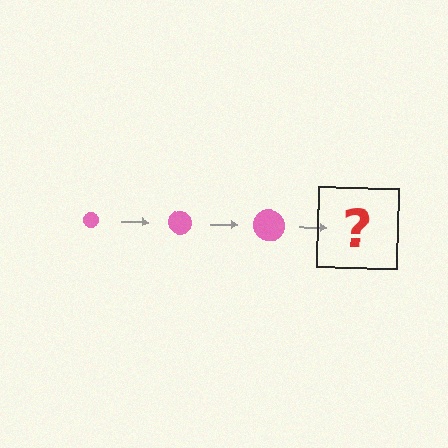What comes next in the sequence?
The next element should be a pink circle, larger than the previous one.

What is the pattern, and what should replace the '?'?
The pattern is that the circle gets progressively larger each step. The '?' should be a pink circle, larger than the previous one.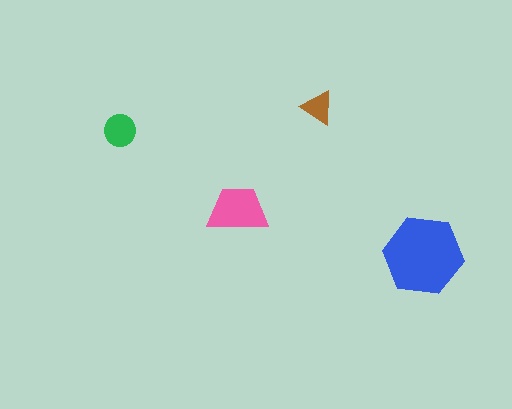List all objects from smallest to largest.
The brown triangle, the green circle, the pink trapezoid, the blue hexagon.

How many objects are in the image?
There are 4 objects in the image.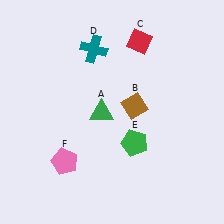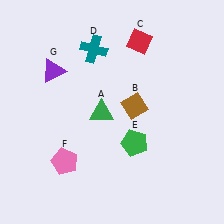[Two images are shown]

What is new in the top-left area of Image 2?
A purple triangle (G) was added in the top-left area of Image 2.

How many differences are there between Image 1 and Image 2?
There is 1 difference between the two images.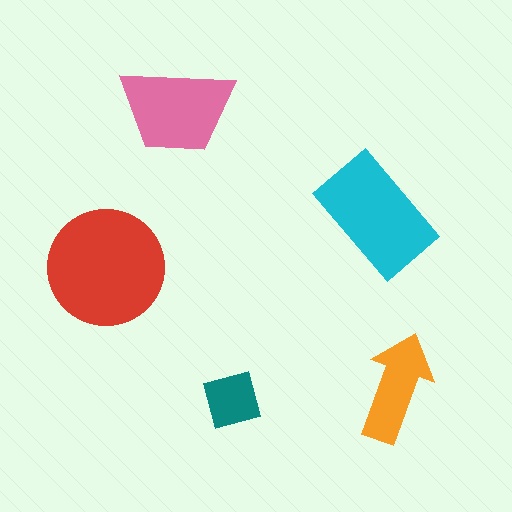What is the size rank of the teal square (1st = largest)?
5th.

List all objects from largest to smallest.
The red circle, the cyan rectangle, the pink trapezoid, the orange arrow, the teal square.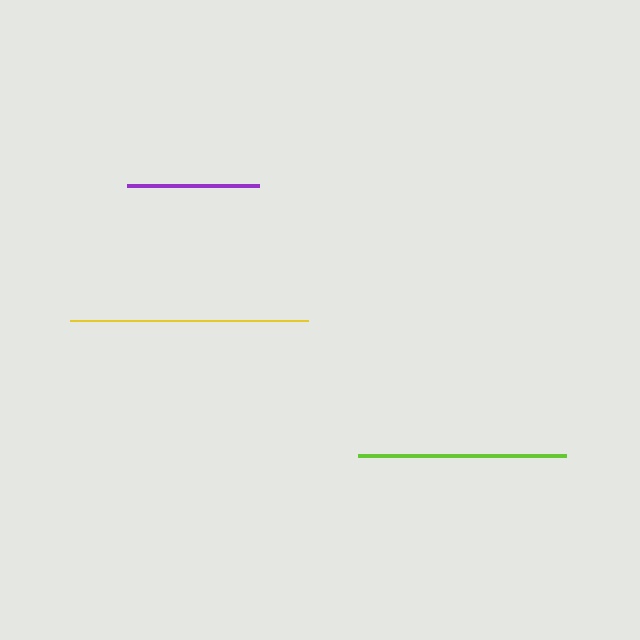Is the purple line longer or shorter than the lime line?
The lime line is longer than the purple line.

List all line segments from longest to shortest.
From longest to shortest: yellow, lime, purple.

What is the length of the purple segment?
The purple segment is approximately 131 pixels long.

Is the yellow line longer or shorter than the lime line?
The yellow line is longer than the lime line.